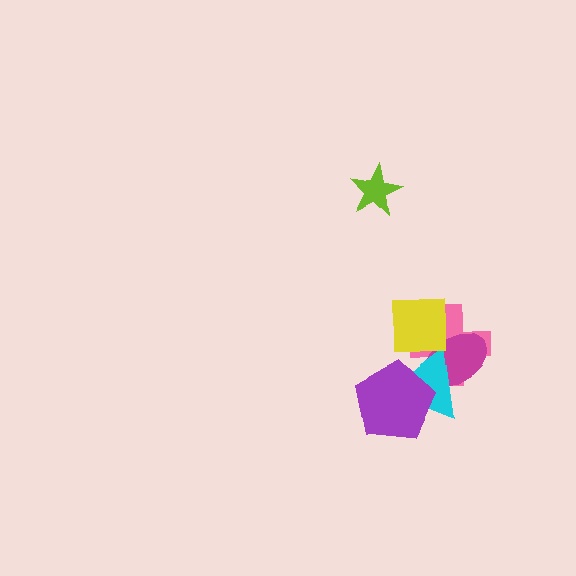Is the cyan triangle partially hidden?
Yes, it is partially covered by another shape.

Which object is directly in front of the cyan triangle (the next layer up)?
The yellow square is directly in front of the cyan triangle.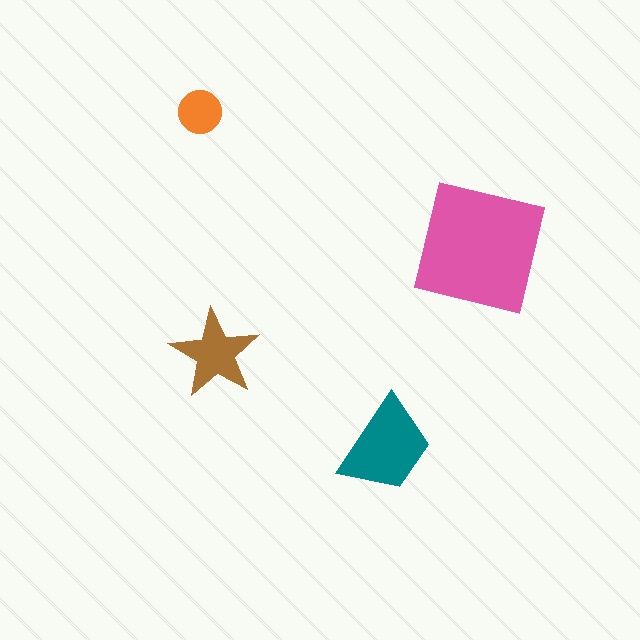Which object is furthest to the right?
The pink square is rightmost.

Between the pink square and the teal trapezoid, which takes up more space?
The pink square.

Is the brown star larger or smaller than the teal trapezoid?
Smaller.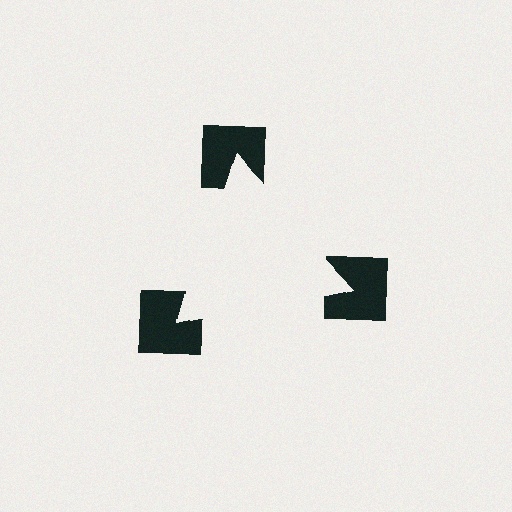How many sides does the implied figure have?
3 sides.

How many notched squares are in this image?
There are 3 — one at each vertex of the illusory triangle.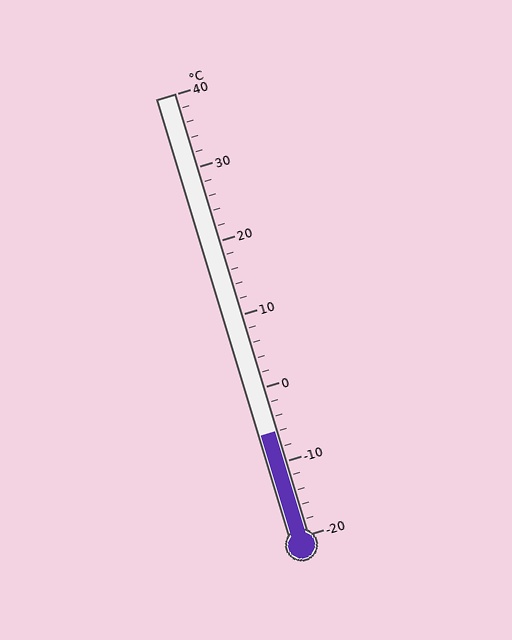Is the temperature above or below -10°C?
The temperature is above -10°C.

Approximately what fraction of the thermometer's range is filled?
The thermometer is filled to approximately 25% of its range.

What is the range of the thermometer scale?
The thermometer scale ranges from -20°C to 40°C.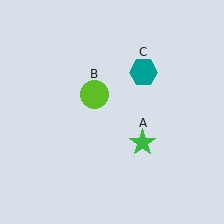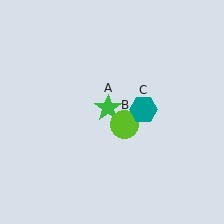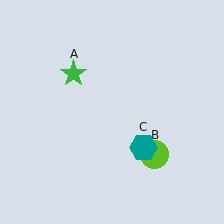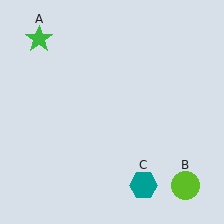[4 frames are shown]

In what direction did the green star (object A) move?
The green star (object A) moved up and to the left.